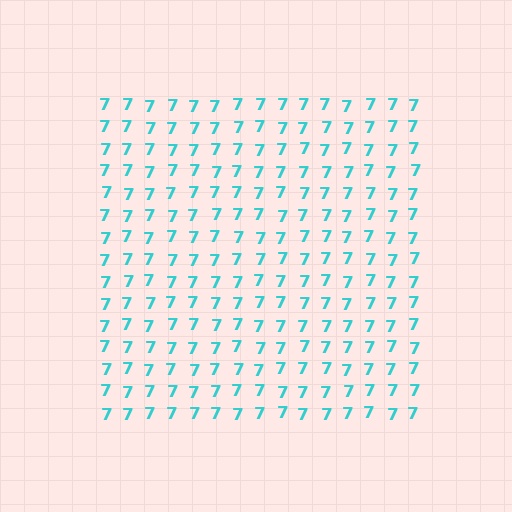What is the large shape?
The large shape is a square.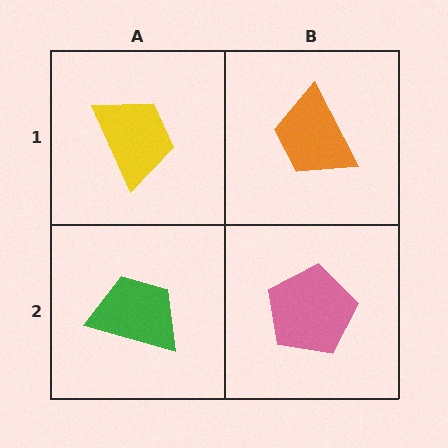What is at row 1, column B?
An orange trapezoid.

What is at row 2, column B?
A pink pentagon.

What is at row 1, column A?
A yellow trapezoid.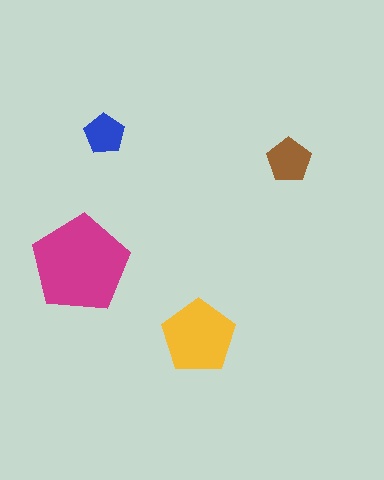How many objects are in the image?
There are 4 objects in the image.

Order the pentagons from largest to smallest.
the magenta one, the yellow one, the brown one, the blue one.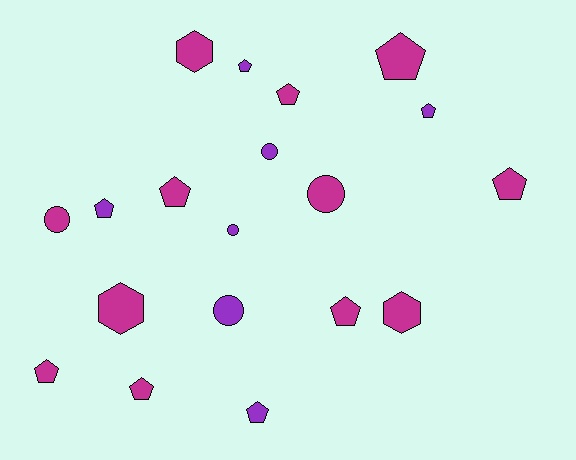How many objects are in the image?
There are 19 objects.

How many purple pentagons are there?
There are 4 purple pentagons.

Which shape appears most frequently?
Pentagon, with 11 objects.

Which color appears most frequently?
Magenta, with 12 objects.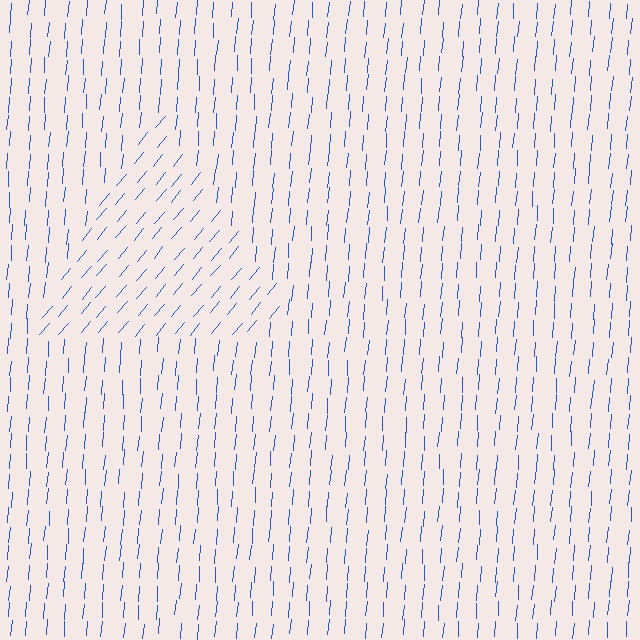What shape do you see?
I see a triangle.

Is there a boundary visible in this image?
Yes, there is a texture boundary formed by a change in line orientation.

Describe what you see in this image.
The image is filled with small blue line segments. A triangle region in the image has lines oriented differently from the surrounding lines, creating a visible texture boundary.